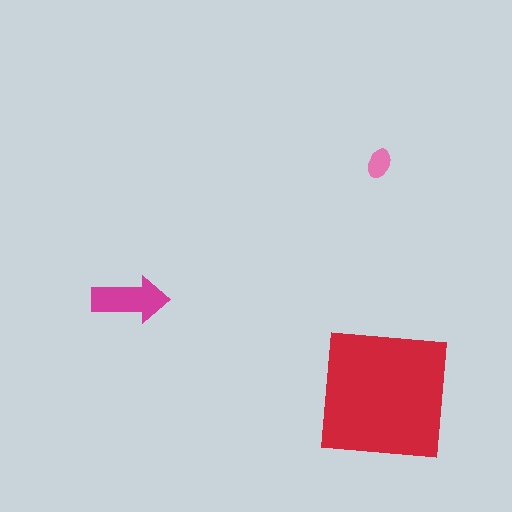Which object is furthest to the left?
The magenta arrow is leftmost.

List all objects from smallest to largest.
The pink ellipse, the magenta arrow, the red square.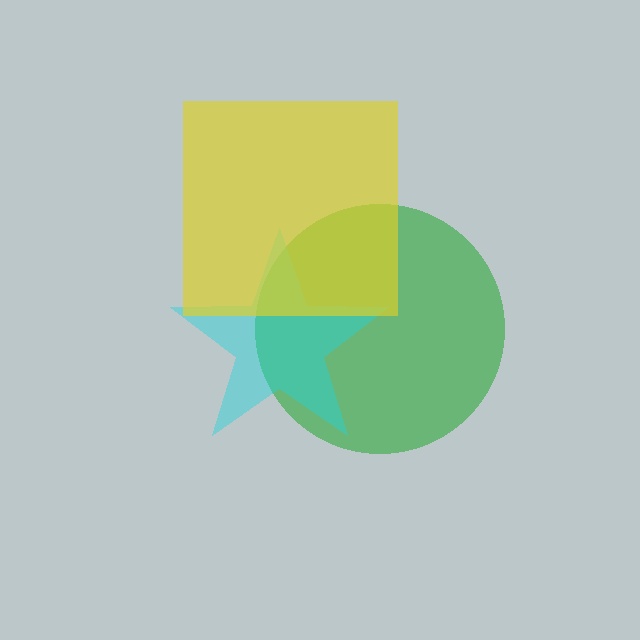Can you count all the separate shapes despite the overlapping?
Yes, there are 3 separate shapes.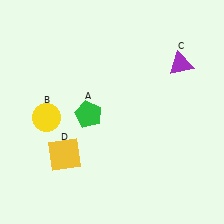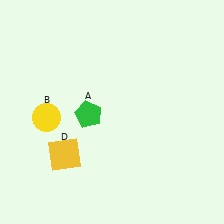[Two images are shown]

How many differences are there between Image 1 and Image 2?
There is 1 difference between the two images.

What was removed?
The purple triangle (C) was removed in Image 2.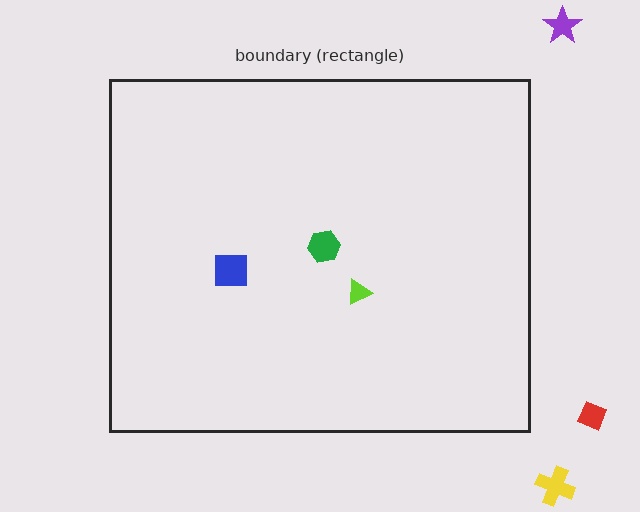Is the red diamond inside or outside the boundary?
Outside.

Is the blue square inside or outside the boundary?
Inside.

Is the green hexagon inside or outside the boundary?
Inside.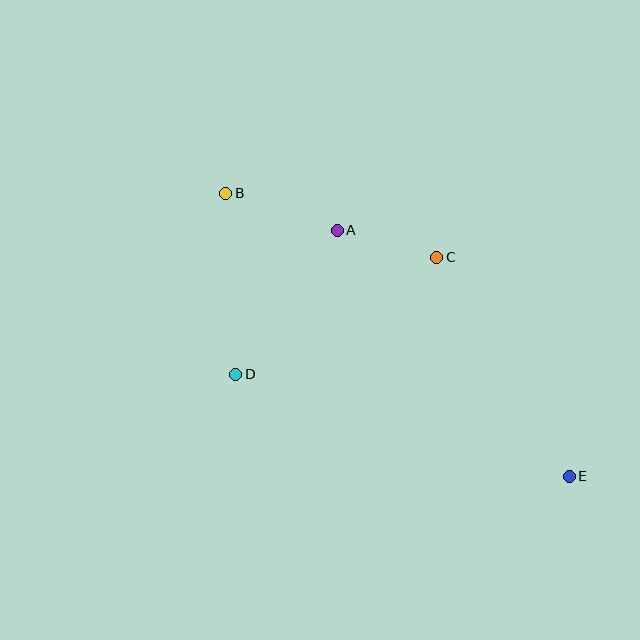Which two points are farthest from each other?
Points B and E are farthest from each other.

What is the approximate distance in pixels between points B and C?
The distance between B and C is approximately 221 pixels.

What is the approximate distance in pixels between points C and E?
The distance between C and E is approximately 256 pixels.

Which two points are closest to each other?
Points A and C are closest to each other.